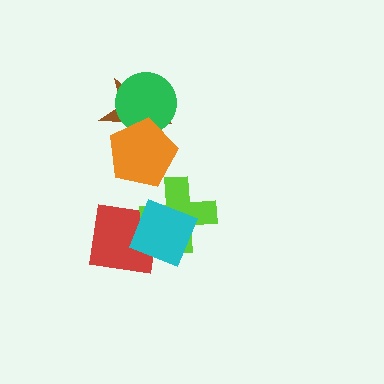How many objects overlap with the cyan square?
2 objects overlap with the cyan square.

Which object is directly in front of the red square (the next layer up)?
The lime cross is directly in front of the red square.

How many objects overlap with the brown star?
2 objects overlap with the brown star.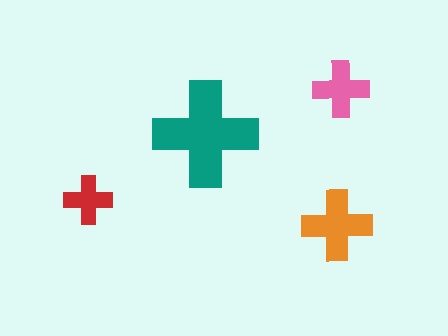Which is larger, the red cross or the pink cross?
The pink one.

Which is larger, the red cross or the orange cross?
The orange one.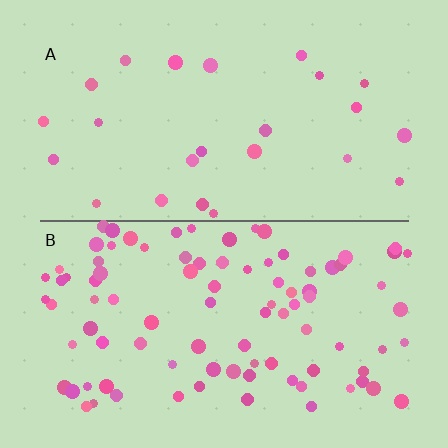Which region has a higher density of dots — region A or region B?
B (the bottom).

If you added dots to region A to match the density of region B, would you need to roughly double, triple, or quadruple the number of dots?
Approximately quadruple.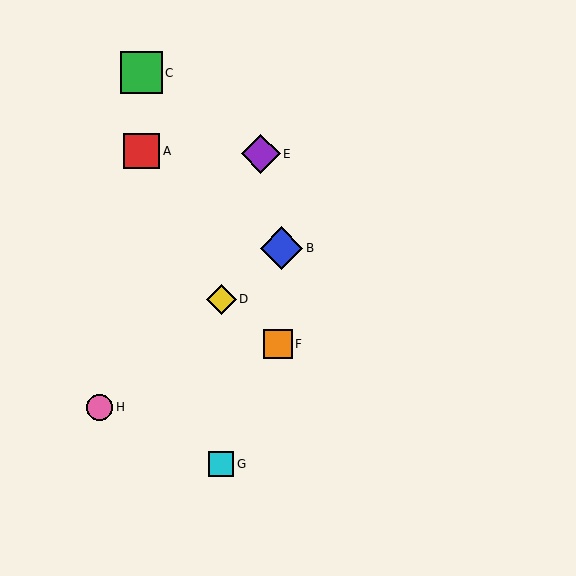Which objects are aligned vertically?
Objects D, G are aligned vertically.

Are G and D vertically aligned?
Yes, both are at x≈221.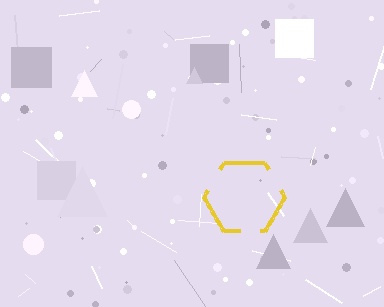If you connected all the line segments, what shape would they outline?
They would outline a hexagon.